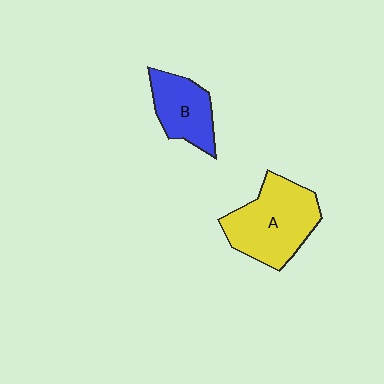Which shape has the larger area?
Shape A (yellow).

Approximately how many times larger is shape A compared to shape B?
Approximately 1.6 times.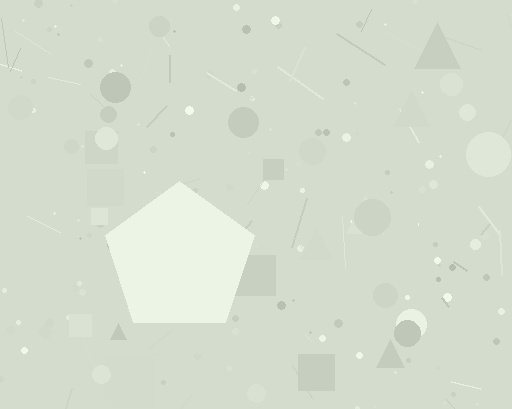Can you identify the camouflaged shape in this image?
The camouflaged shape is a pentagon.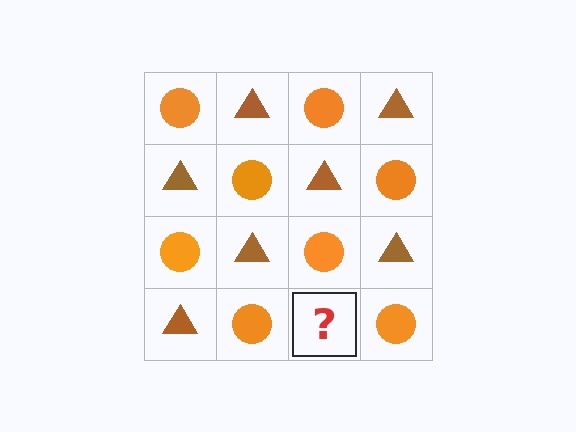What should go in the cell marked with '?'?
The missing cell should contain a brown triangle.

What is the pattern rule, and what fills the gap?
The rule is that it alternates orange circle and brown triangle in a checkerboard pattern. The gap should be filled with a brown triangle.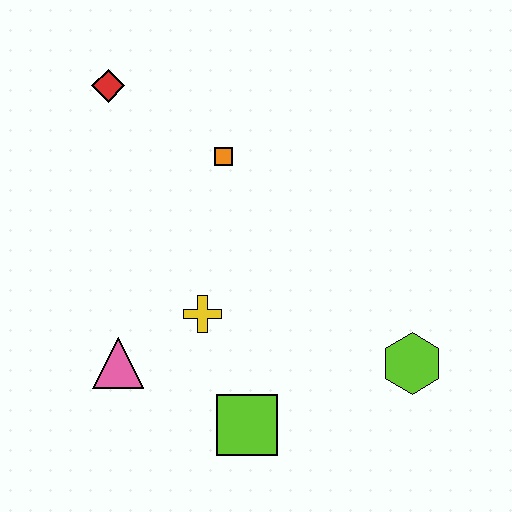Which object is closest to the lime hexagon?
The lime square is closest to the lime hexagon.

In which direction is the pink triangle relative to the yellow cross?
The pink triangle is to the left of the yellow cross.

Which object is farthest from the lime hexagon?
The red diamond is farthest from the lime hexagon.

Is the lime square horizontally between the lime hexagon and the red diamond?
Yes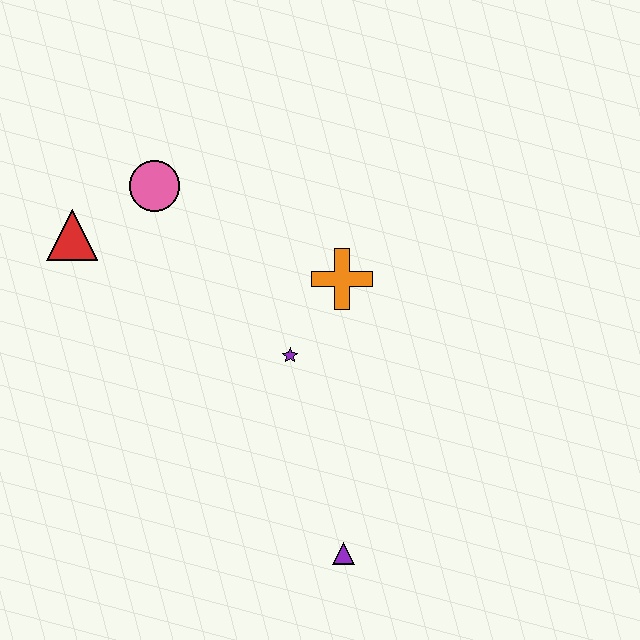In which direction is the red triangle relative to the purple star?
The red triangle is to the left of the purple star.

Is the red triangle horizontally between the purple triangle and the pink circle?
No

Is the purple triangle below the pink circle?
Yes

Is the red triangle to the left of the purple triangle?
Yes